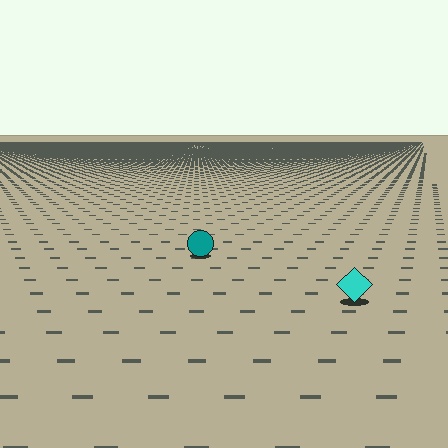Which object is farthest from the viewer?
The teal circle is farthest from the viewer. It appears smaller and the ground texture around it is denser.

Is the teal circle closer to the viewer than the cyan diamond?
No. The cyan diamond is closer — you can tell from the texture gradient: the ground texture is coarser near it.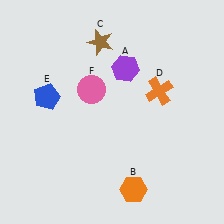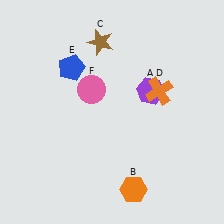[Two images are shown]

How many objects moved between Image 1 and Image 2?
2 objects moved between the two images.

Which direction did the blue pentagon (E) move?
The blue pentagon (E) moved up.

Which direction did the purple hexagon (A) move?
The purple hexagon (A) moved right.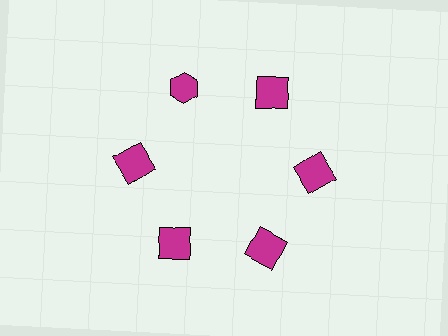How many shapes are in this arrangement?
There are 6 shapes arranged in a ring pattern.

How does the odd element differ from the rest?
It has a different shape: hexagon instead of square.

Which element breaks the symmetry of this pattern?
The magenta hexagon at roughly the 11 o'clock position breaks the symmetry. All other shapes are magenta squares.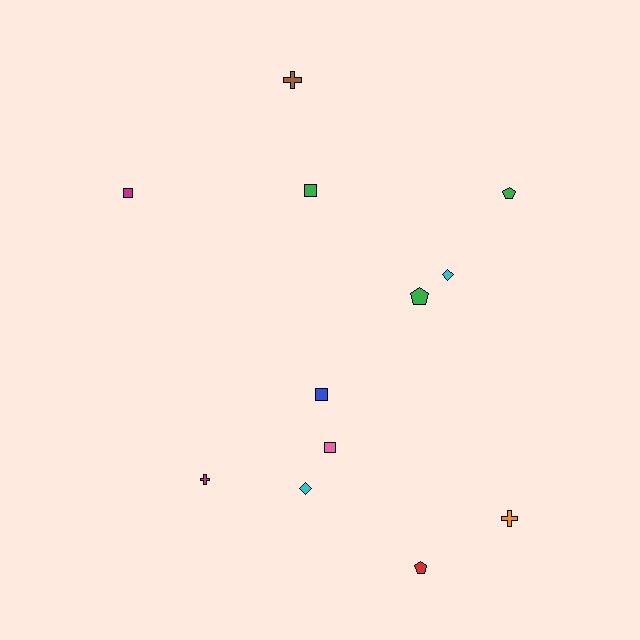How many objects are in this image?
There are 12 objects.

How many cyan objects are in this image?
There are 2 cyan objects.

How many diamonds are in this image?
There are 2 diamonds.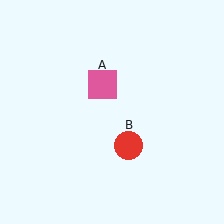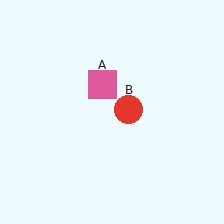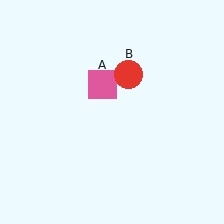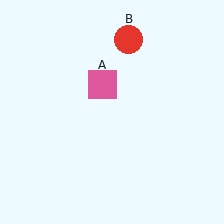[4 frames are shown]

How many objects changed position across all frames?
1 object changed position: red circle (object B).